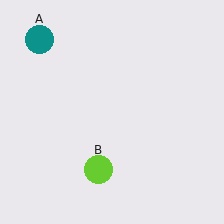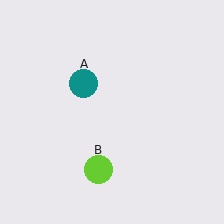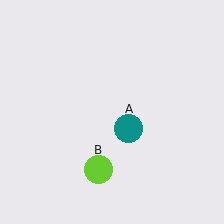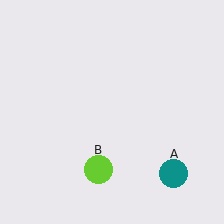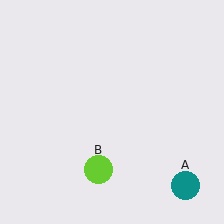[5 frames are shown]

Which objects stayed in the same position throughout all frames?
Lime circle (object B) remained stationary.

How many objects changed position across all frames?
1 object changed position: teal circle (object A).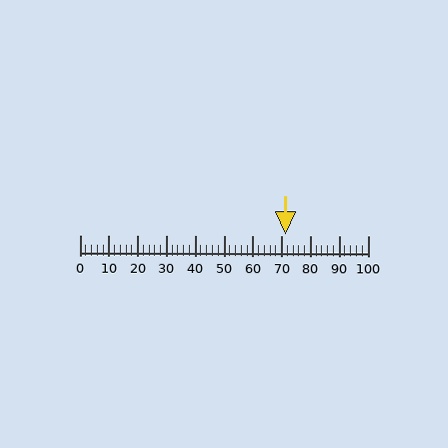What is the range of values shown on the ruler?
The ruler shows values from 0 to 100.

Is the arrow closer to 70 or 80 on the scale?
The arrow is closer to 70.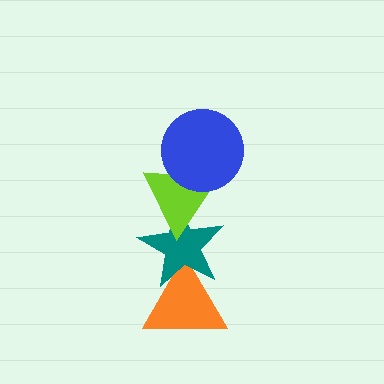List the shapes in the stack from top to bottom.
From top to bottom: the blue circle, the lime triangle, the teal star, the orange triangle.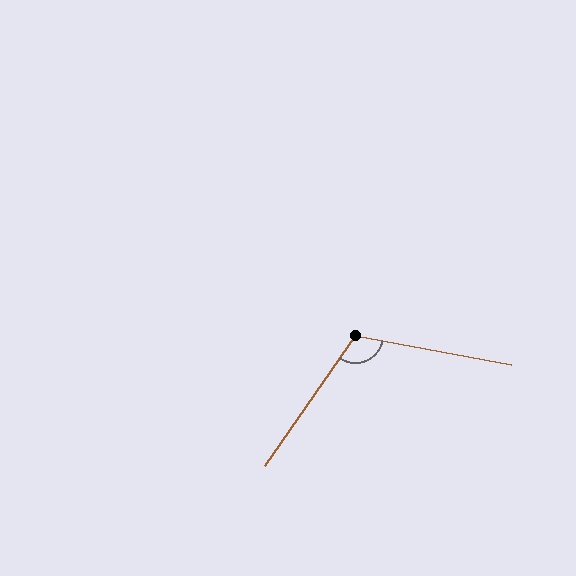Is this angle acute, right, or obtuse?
It is obtuse.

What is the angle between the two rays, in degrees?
Approximately 114 degrees.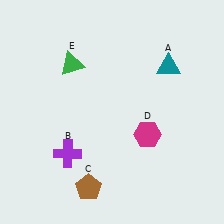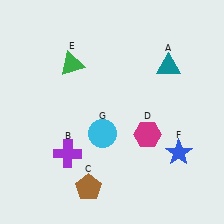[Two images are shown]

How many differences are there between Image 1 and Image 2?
There are 2 differences between the two images.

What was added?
A blue star (F), a cyan circle (G) were added in Image 2.